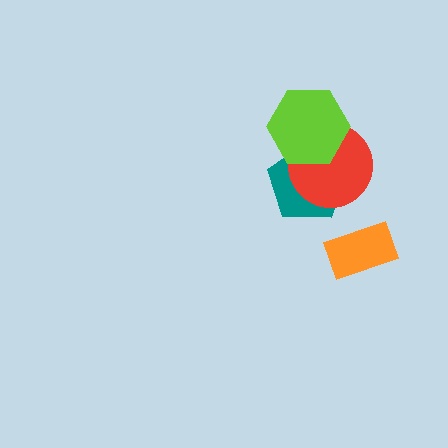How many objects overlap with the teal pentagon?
2 objects overlap with the teal pentagon.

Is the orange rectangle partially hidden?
No, no other shape covers it.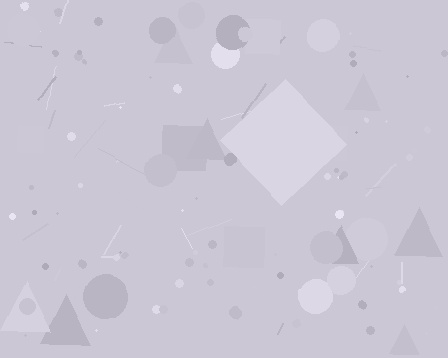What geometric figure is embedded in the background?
A diamond is embedded in the background.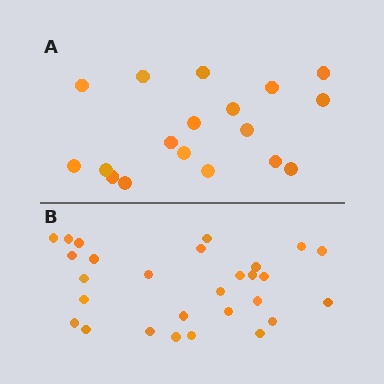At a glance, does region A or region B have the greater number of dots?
Region B (the bottom region) has more dots.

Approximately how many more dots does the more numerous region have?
Region B has roughly 10 or so more dots than region A.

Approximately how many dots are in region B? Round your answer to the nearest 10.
About 30 dots. (The exact count is 28, which rounds to 30.)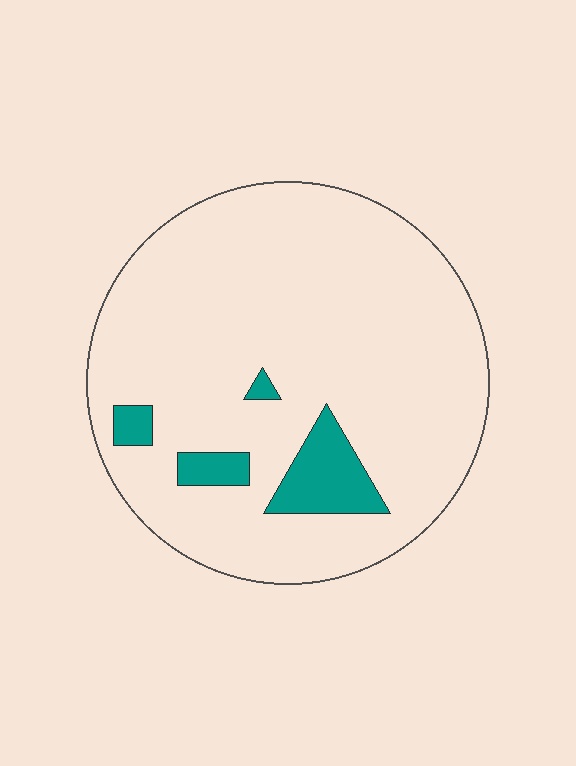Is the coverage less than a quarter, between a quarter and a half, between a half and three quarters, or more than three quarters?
Less than a quarter.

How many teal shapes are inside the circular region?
4.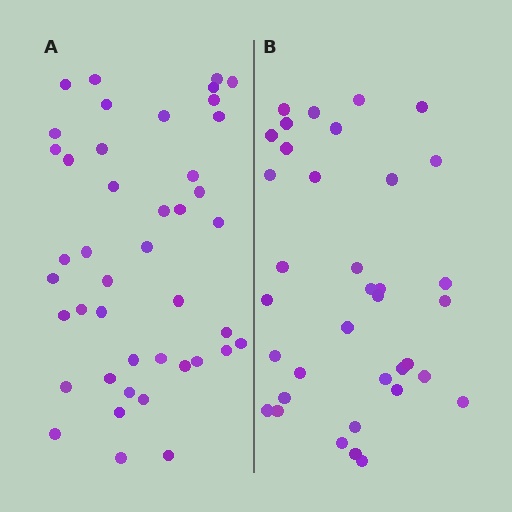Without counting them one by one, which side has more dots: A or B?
Region A (the left region) has more dots.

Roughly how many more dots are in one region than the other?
Region A has roughly 8 or so more dots than region B.